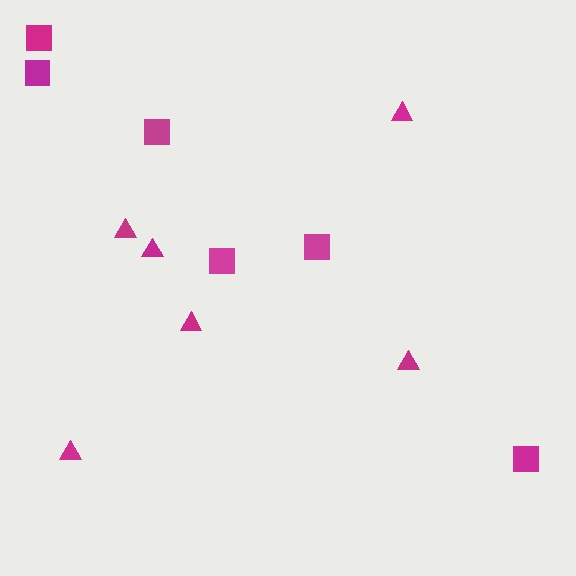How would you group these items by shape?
There are 2 groups: one group of squares (6) and one group of triangles (6).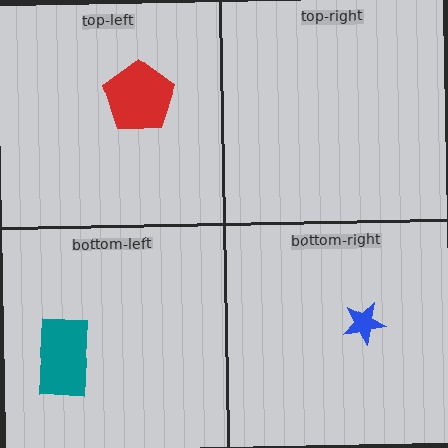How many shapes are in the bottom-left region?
1.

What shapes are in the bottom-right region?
The blue star.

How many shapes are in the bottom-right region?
1.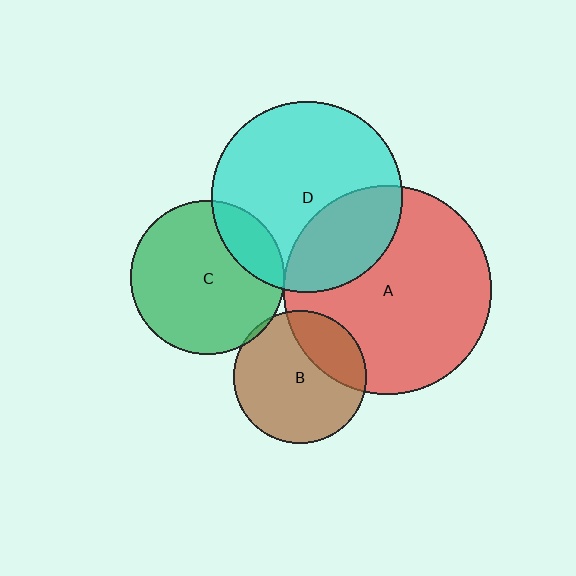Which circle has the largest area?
Circle A (red).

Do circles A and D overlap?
Yes.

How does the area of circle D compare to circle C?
Approximately 1.5 times.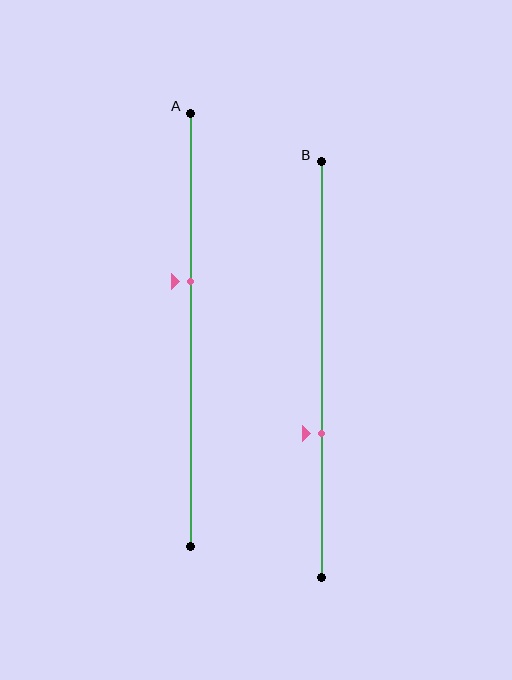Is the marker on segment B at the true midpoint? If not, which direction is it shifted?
No, the marker on segment B is shifted downward by about 15% of the segment length.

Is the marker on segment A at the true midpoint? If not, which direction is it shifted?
No, the marker on segment A is shifted upward by about 11% of the segment length.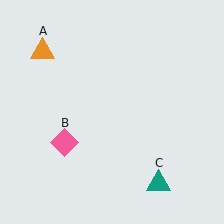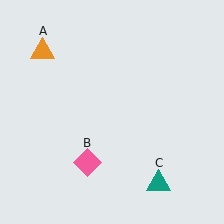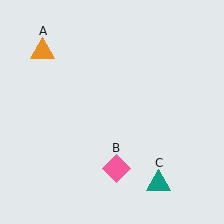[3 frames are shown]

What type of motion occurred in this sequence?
The pink diamond (object B) rotated counterclockwise around the center of the scene.